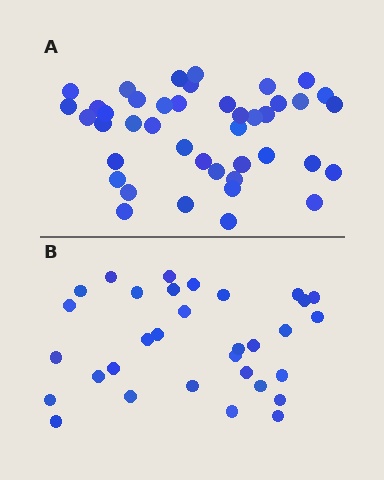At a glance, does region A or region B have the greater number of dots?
Region A (the top region) has more dots.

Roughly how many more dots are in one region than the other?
Region A has roughly 10 or so more dots than region B.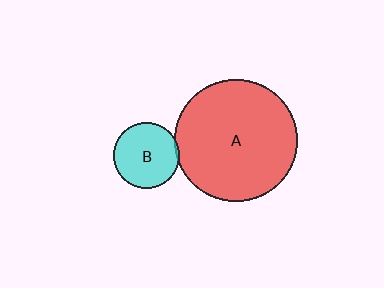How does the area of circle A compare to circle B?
Approximately 3.5 times.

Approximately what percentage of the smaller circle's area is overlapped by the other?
Approximately 5%.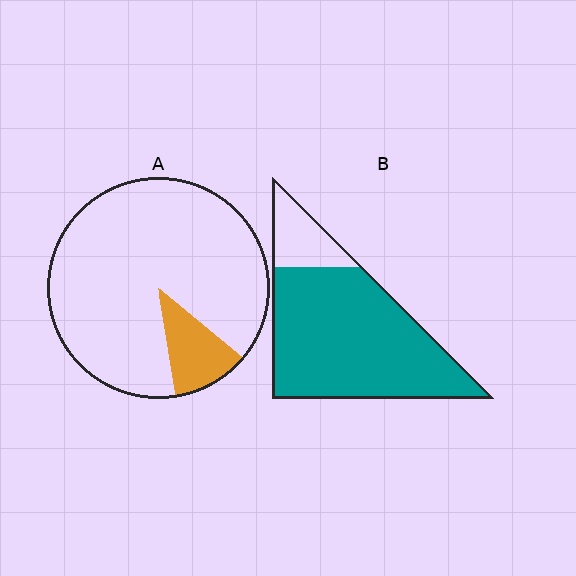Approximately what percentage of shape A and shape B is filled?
A is approximately 10% and B is approximately 85%.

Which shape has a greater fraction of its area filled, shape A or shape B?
Shape B.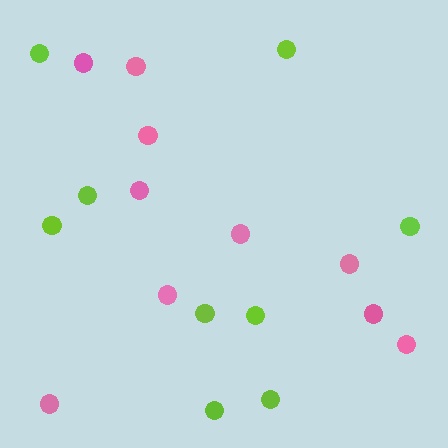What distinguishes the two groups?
There are 2 groups: one group of pink circles (10) and one group of lime circles (9).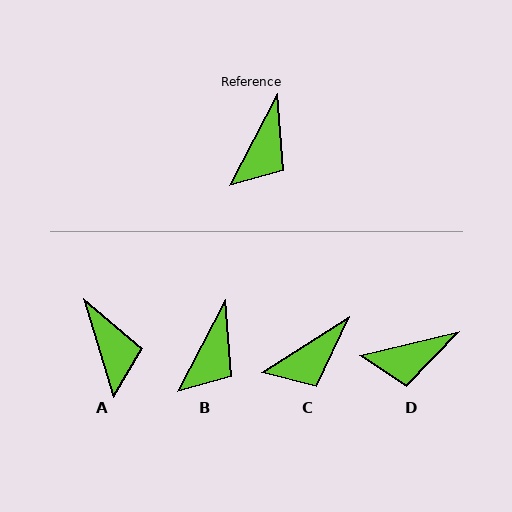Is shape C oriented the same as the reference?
No, it is off by about 30 degrees.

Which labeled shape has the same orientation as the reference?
B.